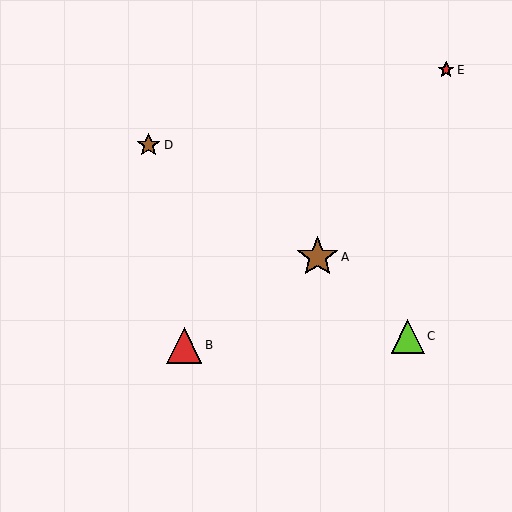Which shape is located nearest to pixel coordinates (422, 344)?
The lime triangle (labeled C) at (408, 336) is nearest to that location.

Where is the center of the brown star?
The center of the brown star is at (149, 145).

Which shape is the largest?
The brown star (labeled A) is the largest.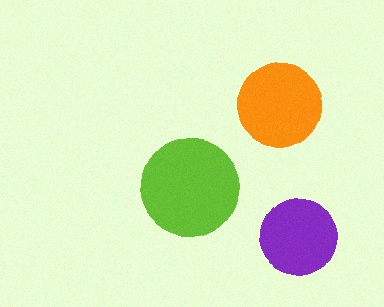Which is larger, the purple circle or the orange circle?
The orange one.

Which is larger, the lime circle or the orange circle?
The lime one.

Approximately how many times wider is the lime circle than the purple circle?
About 1.5 times wider.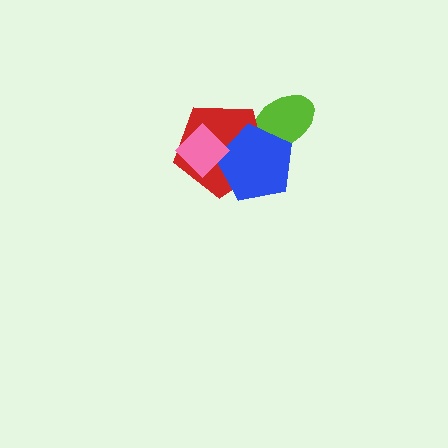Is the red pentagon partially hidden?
Yes, it is partially covered by another shape.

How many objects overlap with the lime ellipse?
2 objects overlap with the lime ellipse.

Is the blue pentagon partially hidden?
Yes, it is partially covered by another shape.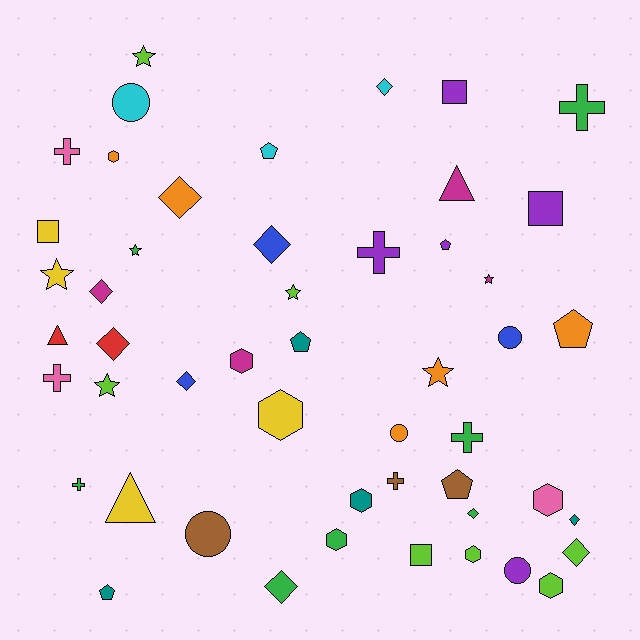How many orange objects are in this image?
There are 5 orange objects.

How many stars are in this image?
There are 7 stars.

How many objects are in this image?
There are 50 objects.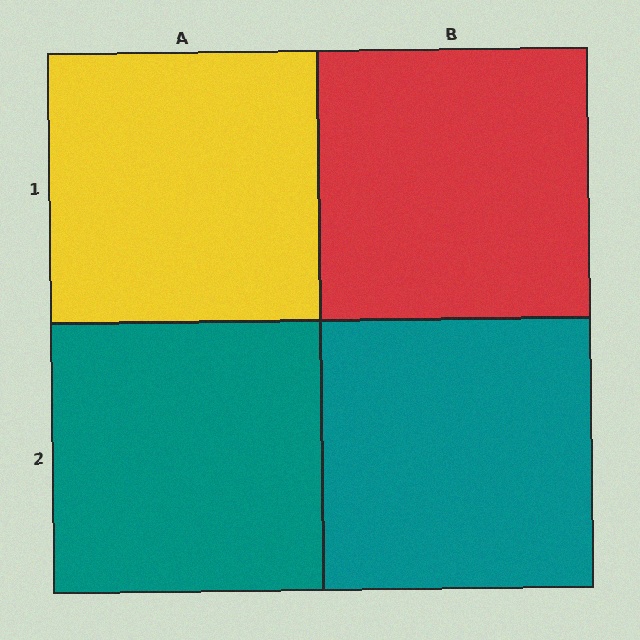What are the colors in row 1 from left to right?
Yellow, red.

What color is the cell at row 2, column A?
Teal.